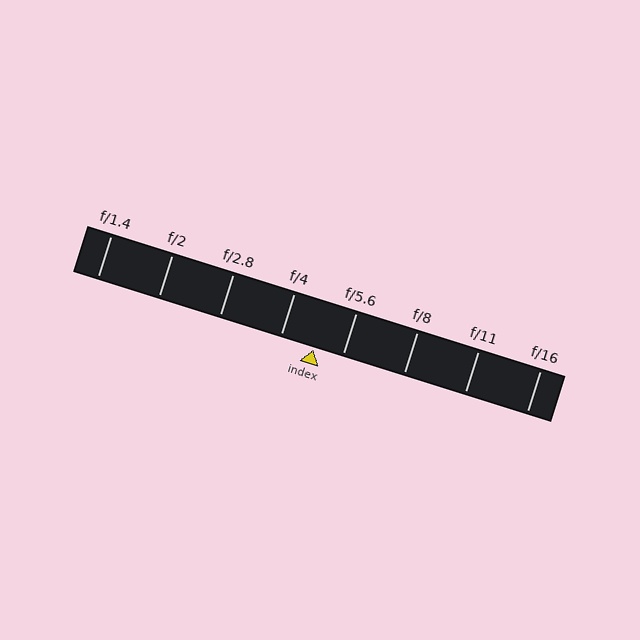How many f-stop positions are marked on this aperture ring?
There are 8 f-stop positions marked.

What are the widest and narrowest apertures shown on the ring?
The widest aperture shown is f/1.4 and the narrowest is f/16.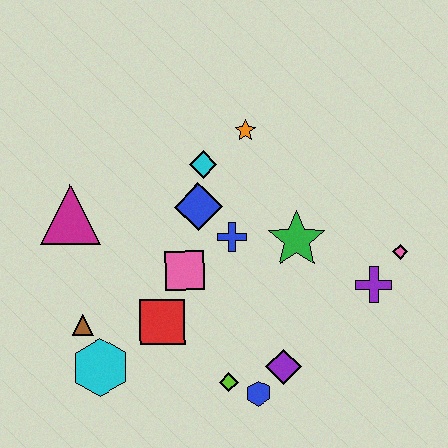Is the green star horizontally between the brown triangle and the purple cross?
Yes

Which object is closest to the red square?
The pink square is closest to the red square.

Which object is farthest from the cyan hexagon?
The pink diamond is farthest from the cyan hexagon.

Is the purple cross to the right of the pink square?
Yes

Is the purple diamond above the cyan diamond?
No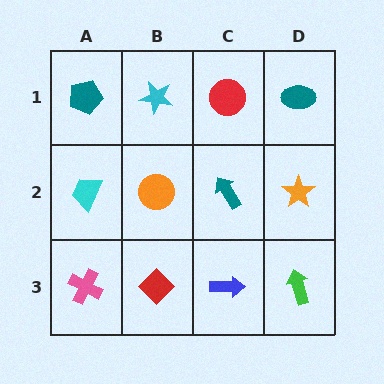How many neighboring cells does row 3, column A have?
2.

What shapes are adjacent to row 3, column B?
An orange circle (row 2, column B), a pink cross (row 3, column A), a blue arrow (row 3, column C).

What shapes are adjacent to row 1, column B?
An orange circle (row 2, column B), a teal pentagon (row 1, column A), a red circle (row 1, column C).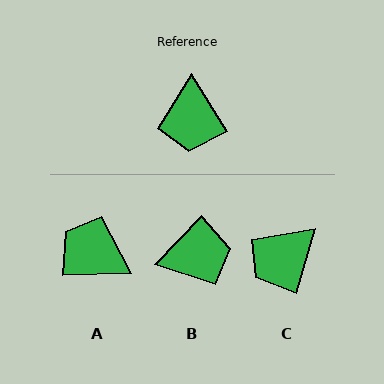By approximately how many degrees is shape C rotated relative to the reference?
Approximately 48 degrees clockwise.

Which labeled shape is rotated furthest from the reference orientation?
A, about 121 degrees away.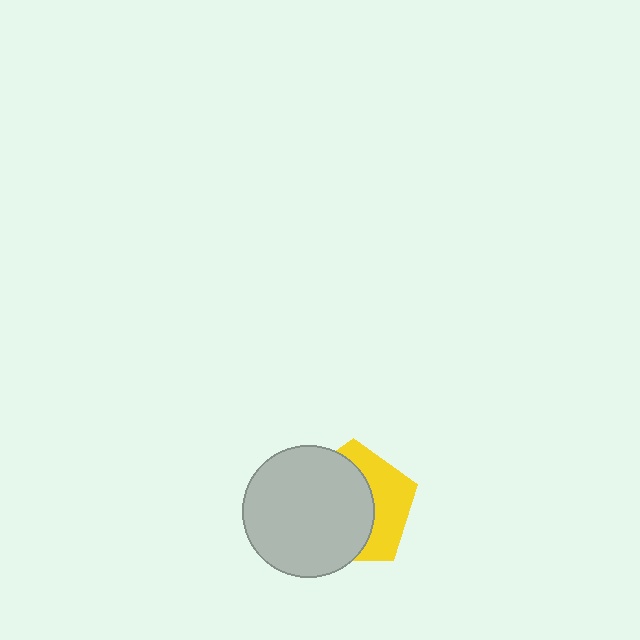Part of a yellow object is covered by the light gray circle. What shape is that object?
It is a pentagon.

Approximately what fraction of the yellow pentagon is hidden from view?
Roughly 61% of the yellow pentagon is hidden behind the light gray circle.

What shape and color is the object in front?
The object in front is a light gray circle.